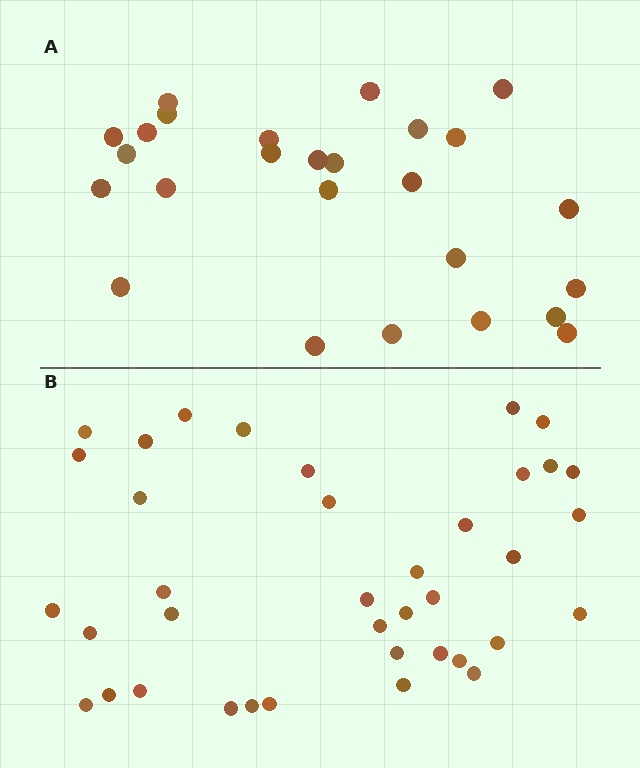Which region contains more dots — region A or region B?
Region B (the bottom region) has more dots.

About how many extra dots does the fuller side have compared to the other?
Region B has roughly 12 or so more dots than region A.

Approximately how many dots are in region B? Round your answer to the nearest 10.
About 40 dots. (The exact count is 38, which rounds to 40.)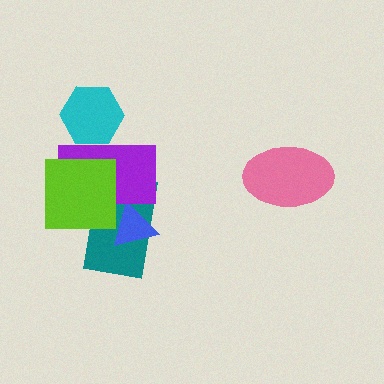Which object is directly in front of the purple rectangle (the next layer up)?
The cyan hexagon is directly in front of the purple rectangle.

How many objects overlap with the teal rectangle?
3 objects overlap with the teal rectangle.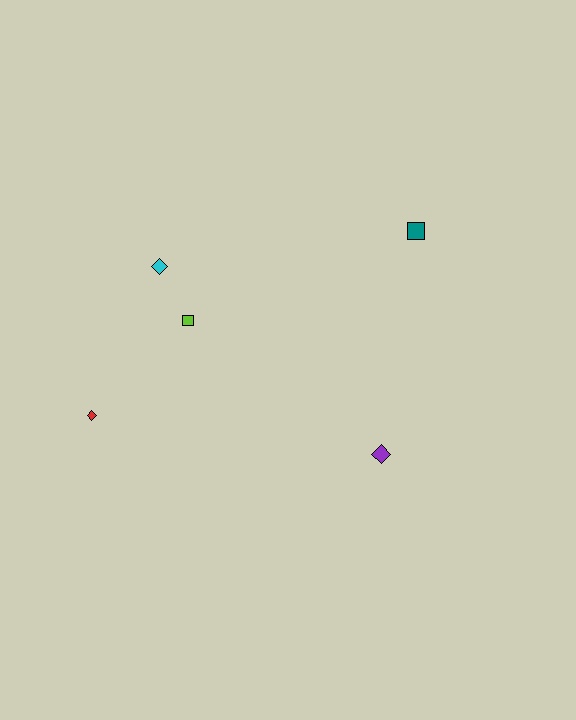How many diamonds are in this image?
There are 3 diamonds.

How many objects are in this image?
There are 5 objects.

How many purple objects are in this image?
There is 1 purple object.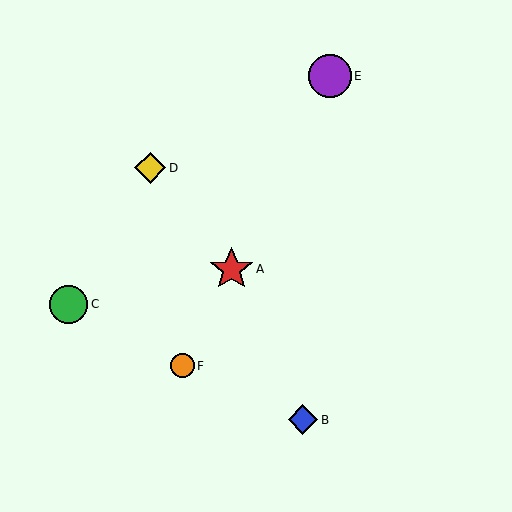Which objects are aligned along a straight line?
Objects A, E, F are aligned along a straight line.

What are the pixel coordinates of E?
Object E is at (330, 76).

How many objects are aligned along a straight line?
3 objects (A, E, F) are aligned along a straight line.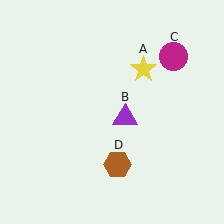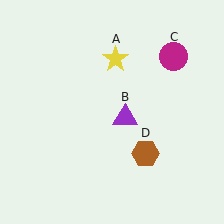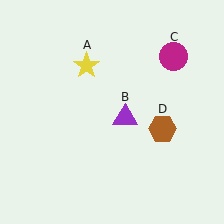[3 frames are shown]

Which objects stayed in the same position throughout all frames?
Purple triangle (object B) and magenta circle (object C) remained stationary.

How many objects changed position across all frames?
2 objects changed position: yellow star (object A), brown hexagon (object D).